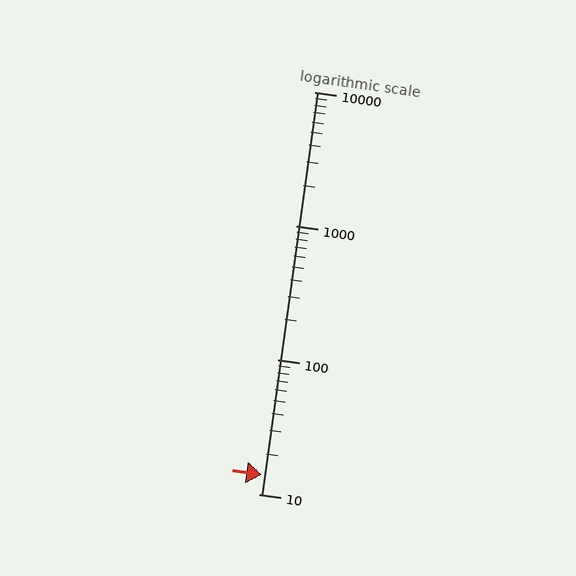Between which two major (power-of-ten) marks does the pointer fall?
The pointer is between 10 and 100.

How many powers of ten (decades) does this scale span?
The scale spans 3 decades, from 10 to 10000.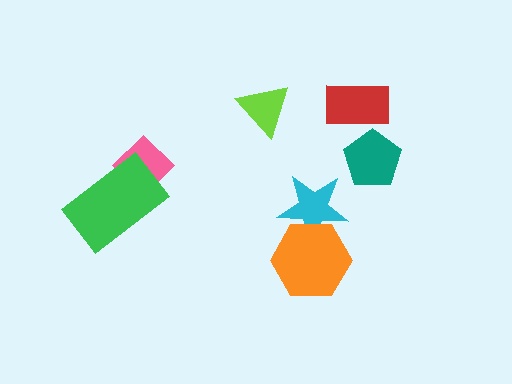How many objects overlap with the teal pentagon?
0 objects overlap with the teal pentagon.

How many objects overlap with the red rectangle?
0 objects overlap with the red rectangle.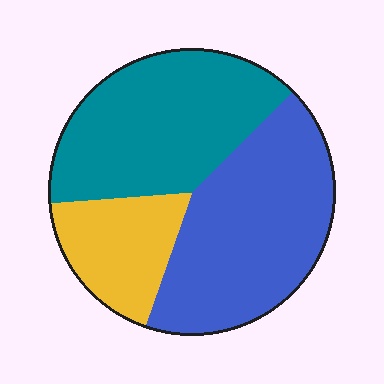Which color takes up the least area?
Yellow, at roughly 20%.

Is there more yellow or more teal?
Teal.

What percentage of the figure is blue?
Blue takes up about two fifths (2/5) of the figure.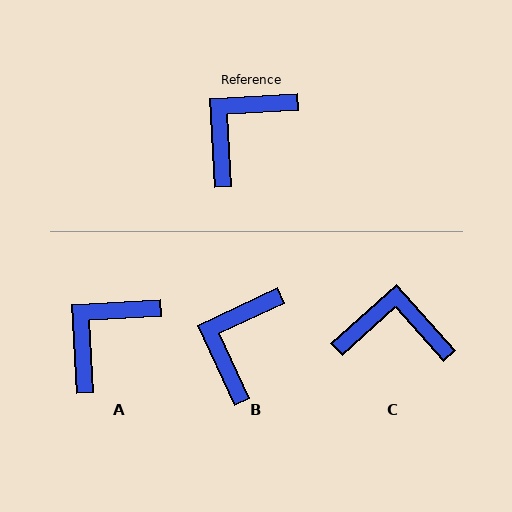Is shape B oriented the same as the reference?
No, it is off by about 22 degrees.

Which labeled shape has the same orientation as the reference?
A.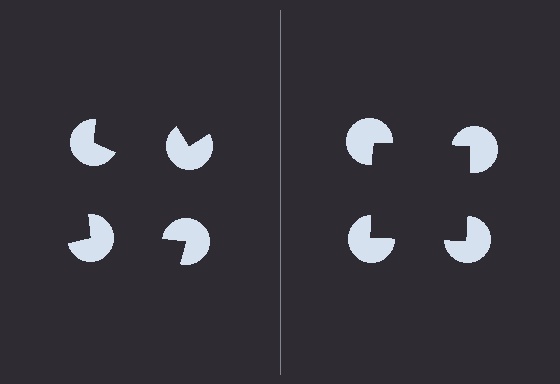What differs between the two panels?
The pac-man discs are positioned identically on both sides; only the wedge orientations differ. On the right they align to a square; on the left they are misaligned.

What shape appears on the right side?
An illusory square.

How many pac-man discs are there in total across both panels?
8 — 4 on each side.